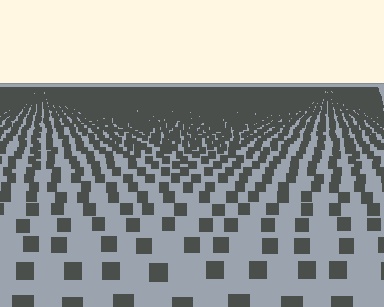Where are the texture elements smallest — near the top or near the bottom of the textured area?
Near the top.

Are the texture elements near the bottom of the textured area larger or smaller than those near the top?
Larger. Near the bottom, elements are closer to the viewer and appear at a bigger on-screen size.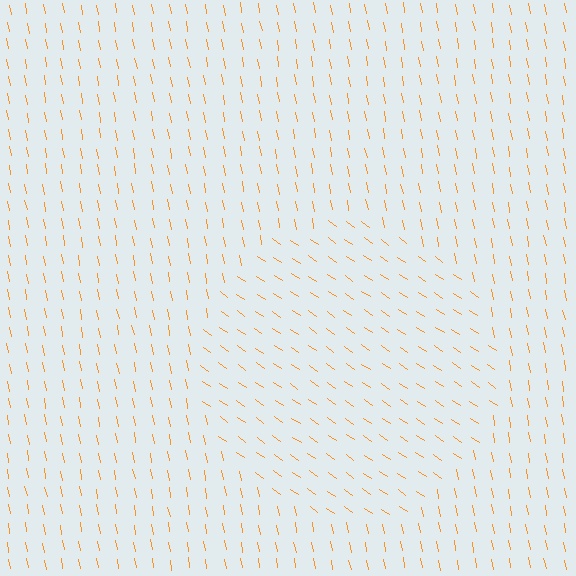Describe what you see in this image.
The image is filled with small orange line segments. A circle region in the image has lines oriented differently from the surrounding lines, creating a visible texture boundary.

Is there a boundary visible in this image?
Yes, there is a texture boundary formed by a change in line orientation.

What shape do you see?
I see a circle.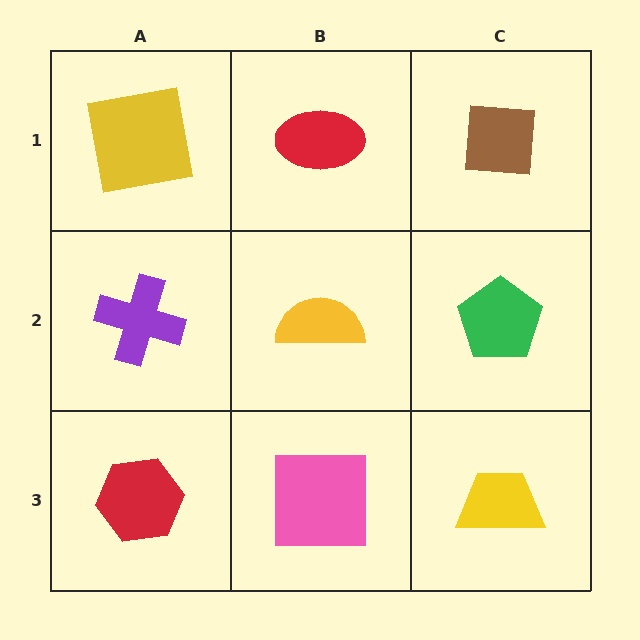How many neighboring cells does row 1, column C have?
2.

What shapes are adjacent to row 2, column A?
A yellow square (row 1, column A), a red hexagon (row 3, column A), a yellow semicircle (row 2, column B).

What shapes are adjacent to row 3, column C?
A green pentagon (row 2, column C), a pink square (row 3, column B).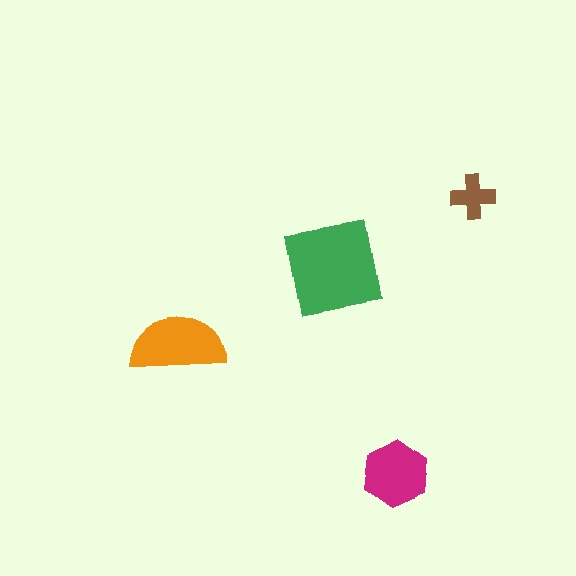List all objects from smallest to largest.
The brown cross, the magenta hexagon, the orange semicircle, the green square.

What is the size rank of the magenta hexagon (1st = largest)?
3rd.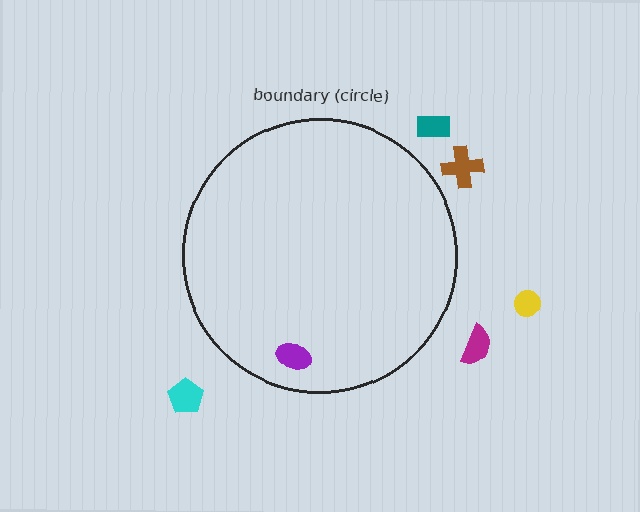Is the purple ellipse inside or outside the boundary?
Inside.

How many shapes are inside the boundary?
1 inside, 5 outside.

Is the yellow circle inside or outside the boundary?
Outside.